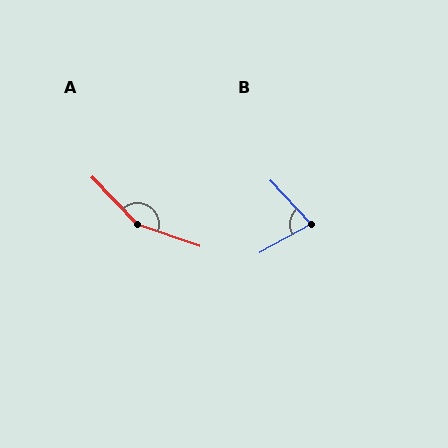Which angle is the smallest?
B, at approximately 76 degrees.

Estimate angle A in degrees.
Approximately 153 degrees.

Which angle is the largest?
A, at approximately 153 degrees.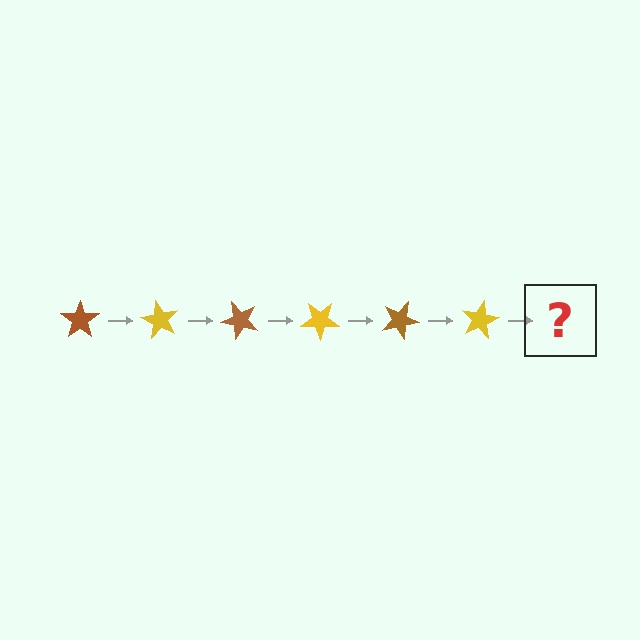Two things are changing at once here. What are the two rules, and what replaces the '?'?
The two rules are that it rotates 60 degrees each step and the color cycles through brown and yellow. The '?' should be a brown star, rotated 360 degrees from the start.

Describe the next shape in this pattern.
It should be a brown star, rotated 360 degrees from the start.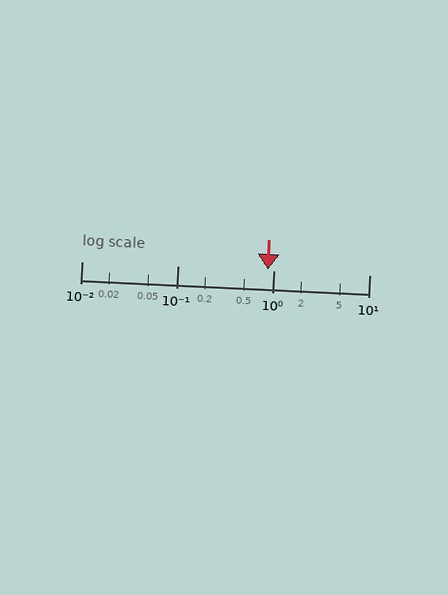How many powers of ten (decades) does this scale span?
The scale spans 3 decades, from 0.01 to 10.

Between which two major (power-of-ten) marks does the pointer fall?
The pointer is between 0.1 and 1.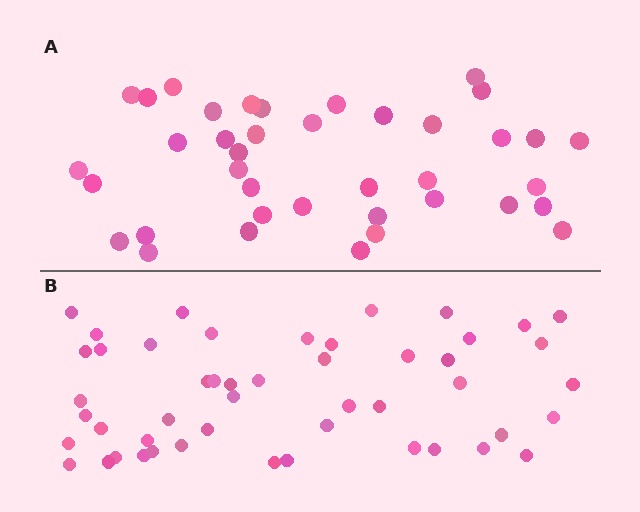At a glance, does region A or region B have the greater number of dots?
Region B (the bottom region) has more dots.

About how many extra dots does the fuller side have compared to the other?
Region B has roughly 10 or so more dots than region A.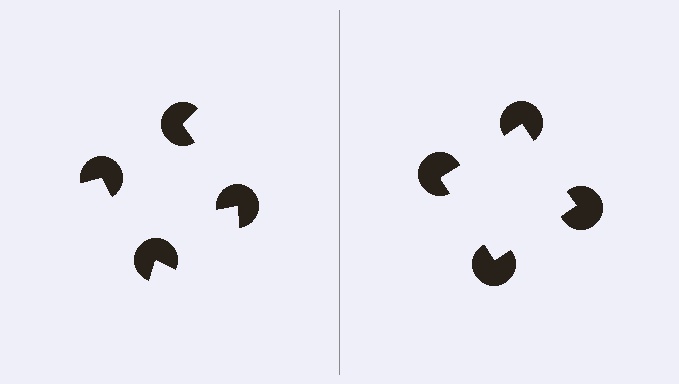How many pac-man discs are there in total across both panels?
8 — 4 on each side.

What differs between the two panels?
The pac-man discs are positioned identically on both sides; only the wedge orientations differ. On the right they align to a square; on the left they are misaligned.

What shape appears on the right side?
An illusory square.